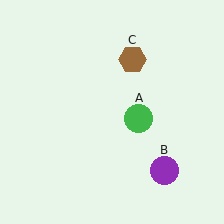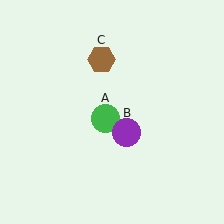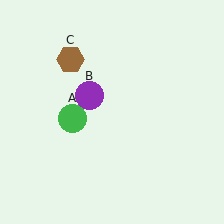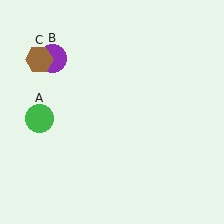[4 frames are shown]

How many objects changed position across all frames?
3 objects changed position: green circle (object A), purple circle (object B), brown hexagon (object C).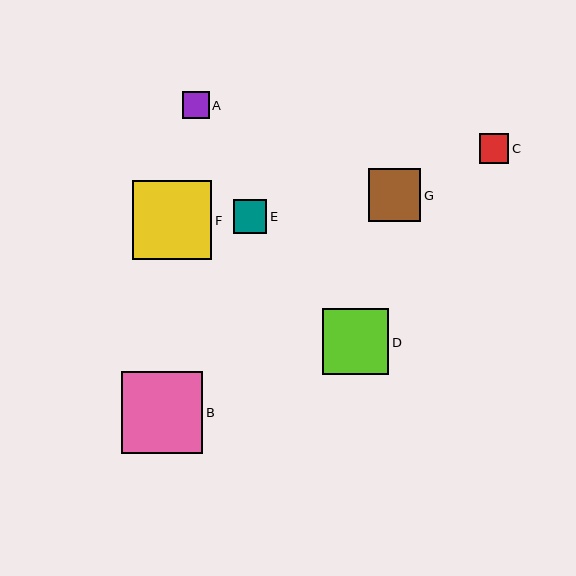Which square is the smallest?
Square A is the smallest with a size of approximately 27 pixels.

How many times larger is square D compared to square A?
Square D is approximately 2.5 times the size of square A.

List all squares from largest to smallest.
From largest to smallest: B, F, D, G, E, C, A.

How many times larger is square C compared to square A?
Square C is approximately 1.1 times the size of square A.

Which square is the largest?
Square B is the largest with a size of approximately 81 pixels.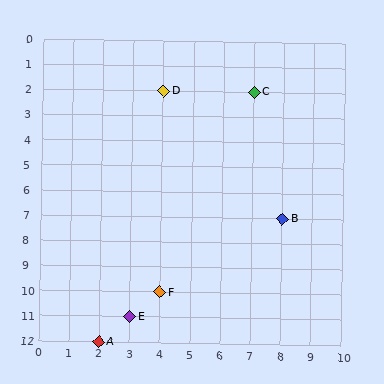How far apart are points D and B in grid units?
Points D and B are 4 columns and 5 rows apart (about 6.4 grid units diagonally).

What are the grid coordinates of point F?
Point F is at grid coordinates (4, 10).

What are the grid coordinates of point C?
Point C is at grid coordinates (7, 2).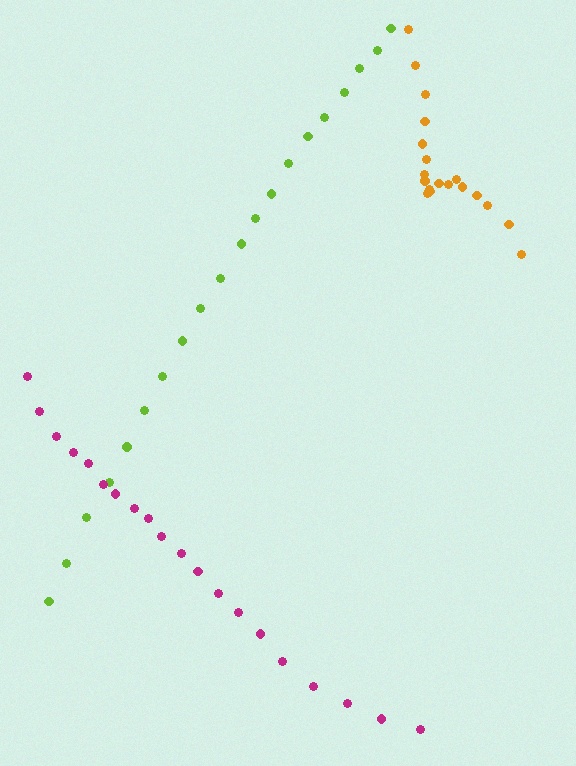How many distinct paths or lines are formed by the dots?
There are 3 distinct paths.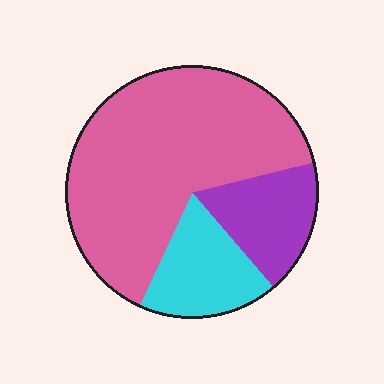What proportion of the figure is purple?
Purple takes up less than a quarter of the figure.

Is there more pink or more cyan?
Pink.